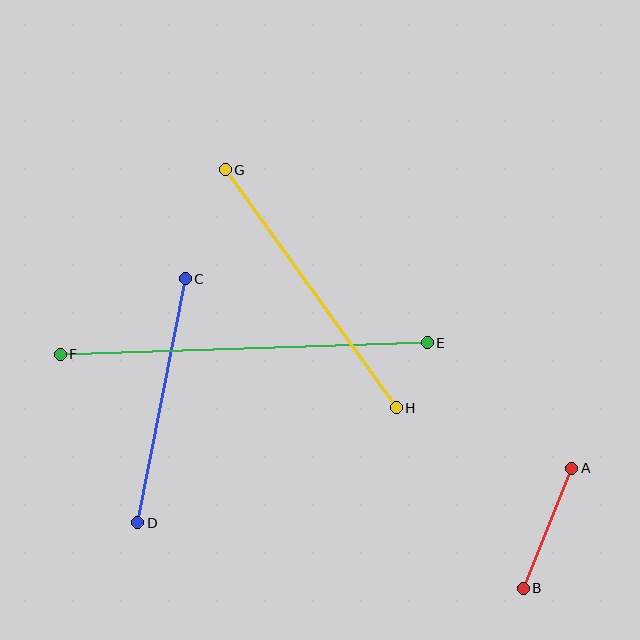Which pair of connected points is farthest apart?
Points E and F are farthest apart.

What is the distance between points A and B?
The distance is approximately 130 pixels.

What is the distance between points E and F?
The distance is approximately 367 pixels.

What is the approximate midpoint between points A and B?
The midpoint is at approximately (547, 528) pixels.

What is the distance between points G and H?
The distance is approximately 293 pixels.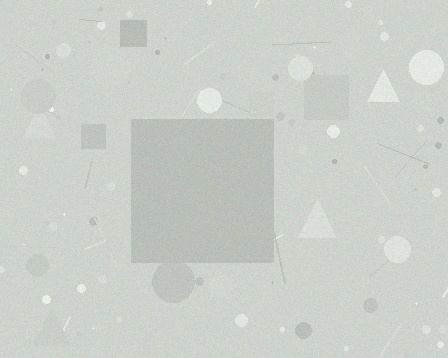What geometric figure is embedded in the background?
A square is embedded in the background.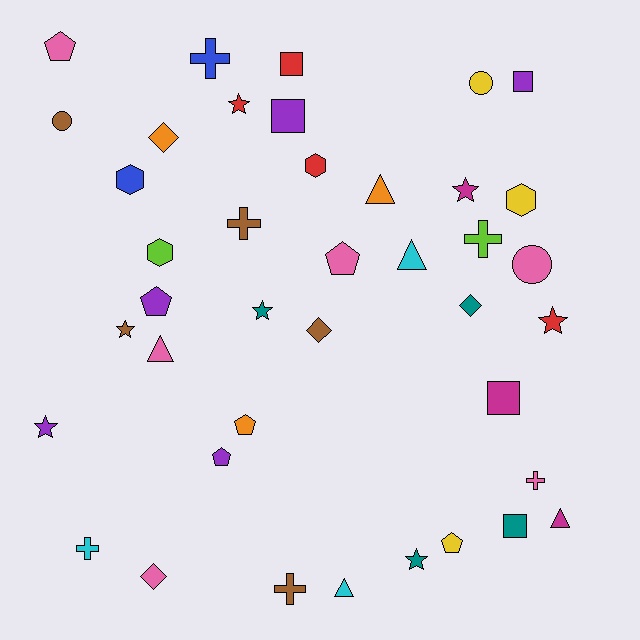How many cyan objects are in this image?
There are 3 cyan objects.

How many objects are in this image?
There are 40 objects.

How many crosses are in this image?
There are 6 crosses.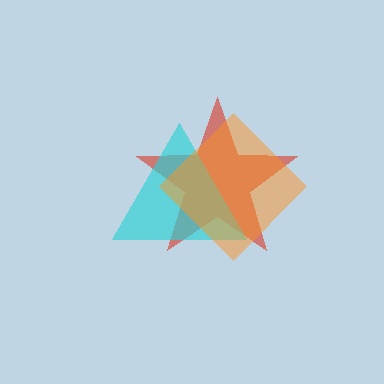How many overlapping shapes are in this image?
There are 3 overlapping shapes in the image.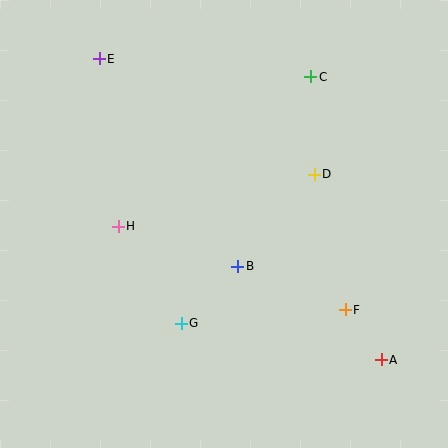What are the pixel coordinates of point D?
Point D is at (314, 174).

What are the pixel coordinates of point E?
Point E is at (99, 59).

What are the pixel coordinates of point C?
Point C is at (311, 77).